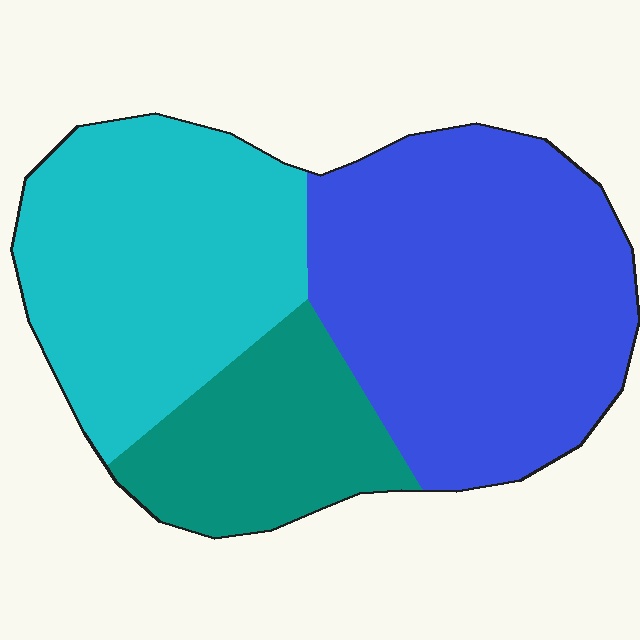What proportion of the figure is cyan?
Cyan takes up about one third (1/3) of the figure.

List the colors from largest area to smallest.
From largest to smallest: blue, cyan, teal.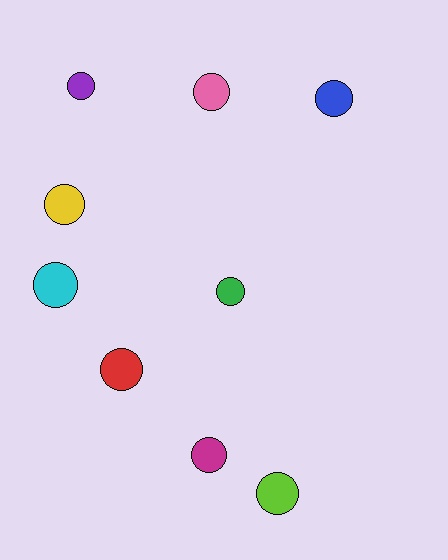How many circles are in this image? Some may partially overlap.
There are 9 circles.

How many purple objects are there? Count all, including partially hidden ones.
There is 1 purple object.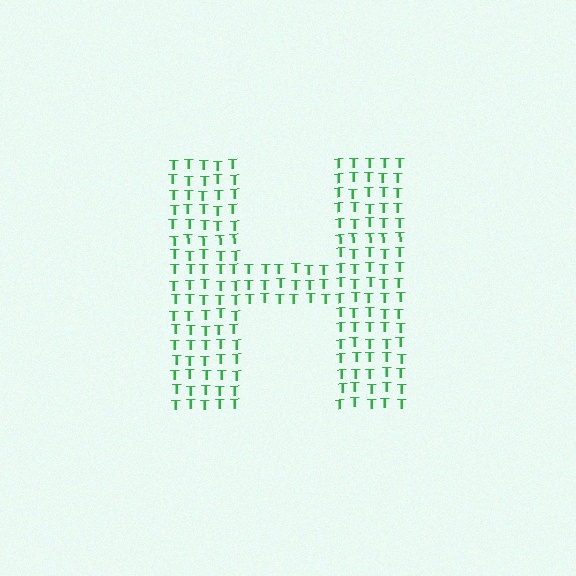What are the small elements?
The small elements are letter T's.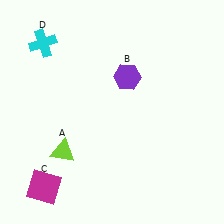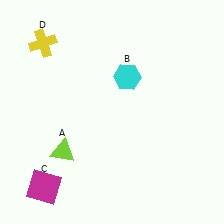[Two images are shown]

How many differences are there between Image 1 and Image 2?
There are 2 differences between the two images.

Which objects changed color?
B changed from purple to cyan. D changed from cyan to yellow.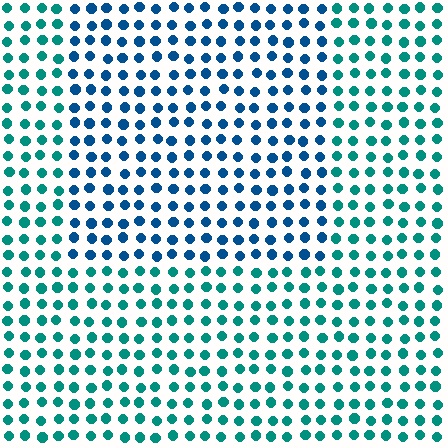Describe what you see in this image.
The image is filled with small teal elements in a uniform arrangement. A rectangle-shaped region is visible where the elements are tinted to a slightly different hue, forming a subtle color boundary.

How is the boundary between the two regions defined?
The boundary is defined purely by a slight shift in hue (about 35 degrees). Spacing, size, and orientation are identical on both sides.